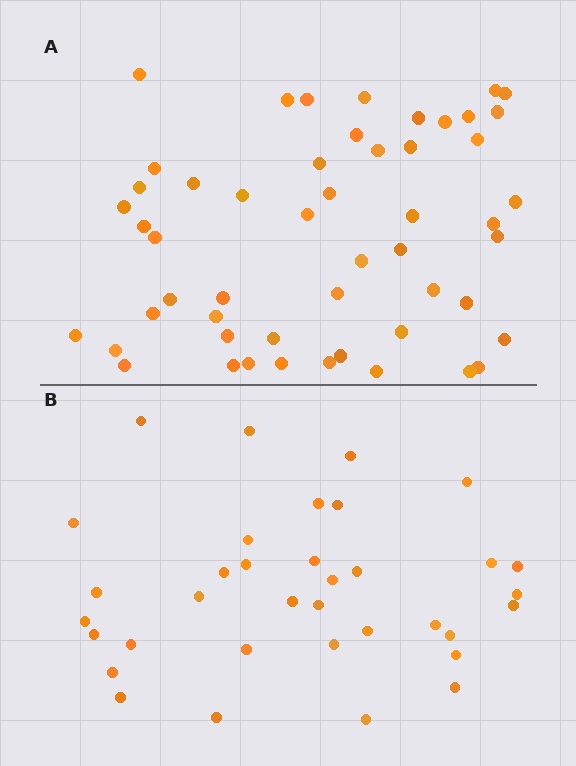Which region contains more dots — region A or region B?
Region A (the top region) has more dots.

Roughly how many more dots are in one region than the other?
Region A has approximately 15 more dots than region B.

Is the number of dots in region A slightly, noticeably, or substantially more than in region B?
Region A has substantially more. The ratio is roughly 1.5 to 1.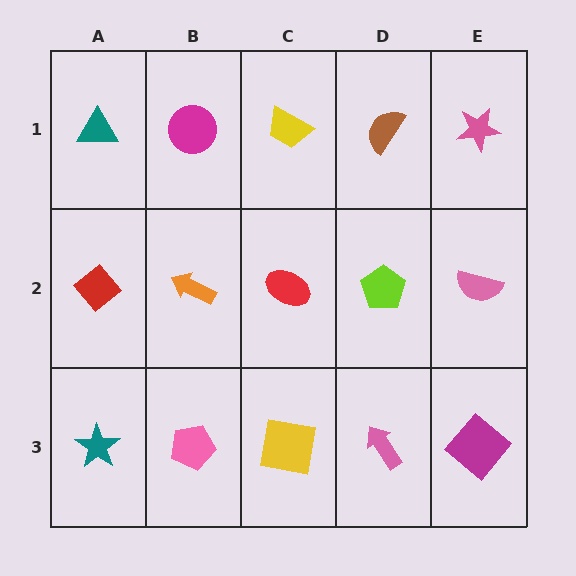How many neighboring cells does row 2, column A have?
3.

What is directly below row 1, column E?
A pink semicircle.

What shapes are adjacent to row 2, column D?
A brown semicircle (row 1, column D), a pink arrow (row 3, column D), a red ellipse (row 2, column C), a pink semicircle (row 2, column E).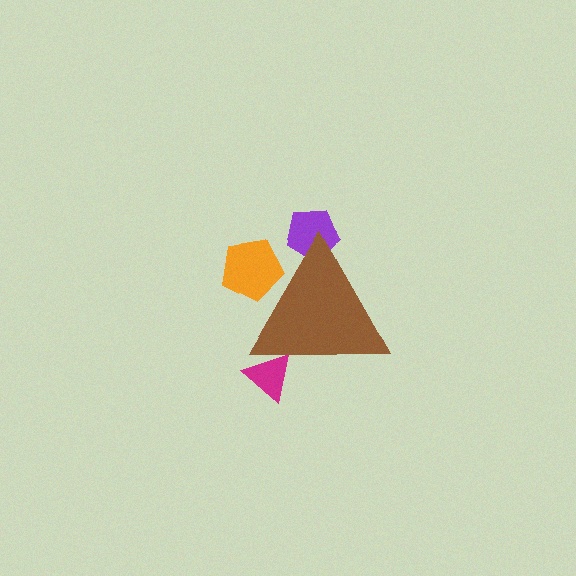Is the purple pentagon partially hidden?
Yes, the purple pentagon is partially hidden behind the brown triangle.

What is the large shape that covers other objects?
A brown triangle.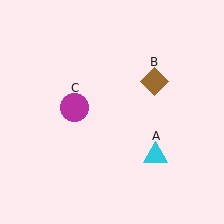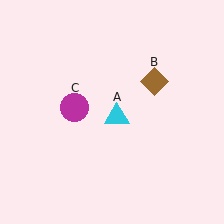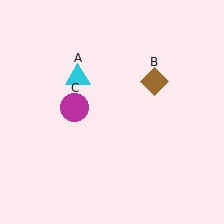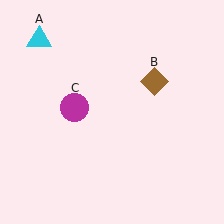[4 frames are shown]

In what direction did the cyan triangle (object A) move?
The cyan triangle (object A) moved up and to the left.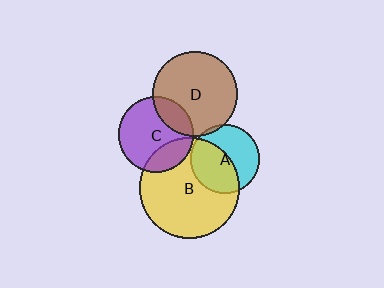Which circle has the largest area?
Circle B (yellow).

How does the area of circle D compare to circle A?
Approximately 1.5 times.